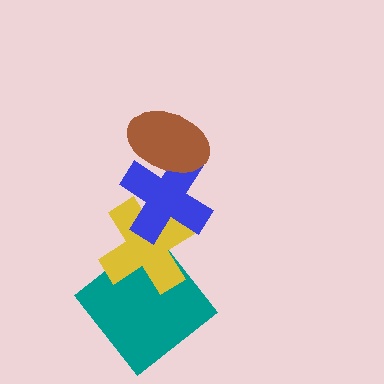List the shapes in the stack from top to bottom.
From top to bottom: the brown ellipse, the blue cross, the yellow cross, the teal diamond.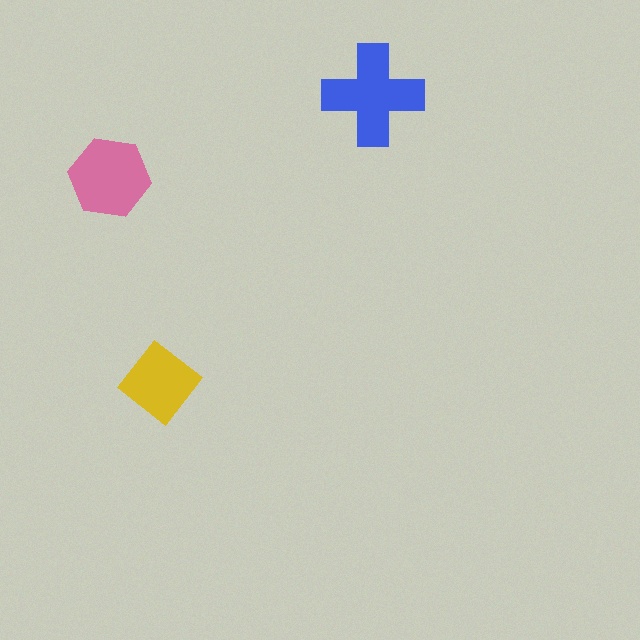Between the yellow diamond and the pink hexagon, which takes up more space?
The pink hexagon.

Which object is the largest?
The blue cross.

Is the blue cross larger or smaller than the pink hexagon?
Larger.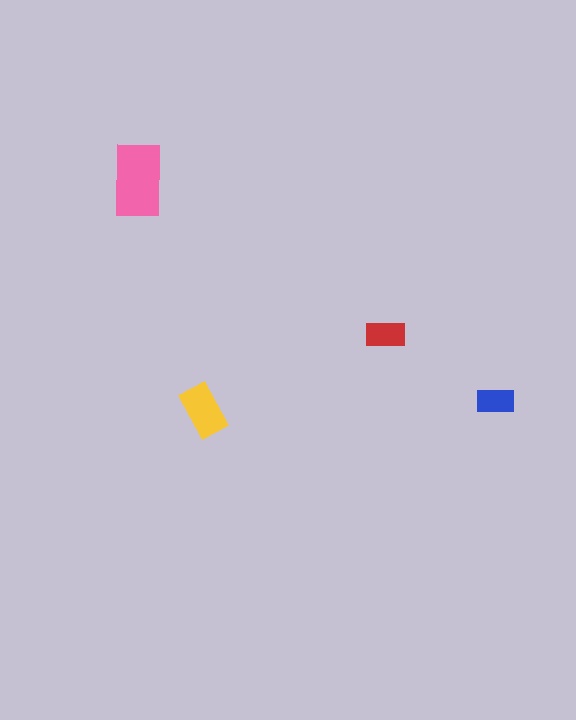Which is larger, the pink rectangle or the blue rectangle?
The pink one.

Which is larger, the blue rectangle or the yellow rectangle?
The yellow one.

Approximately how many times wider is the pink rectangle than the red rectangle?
About 2 times wider.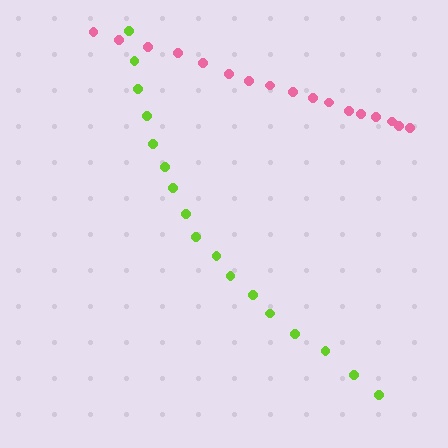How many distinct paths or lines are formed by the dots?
There are 2 distinct paths.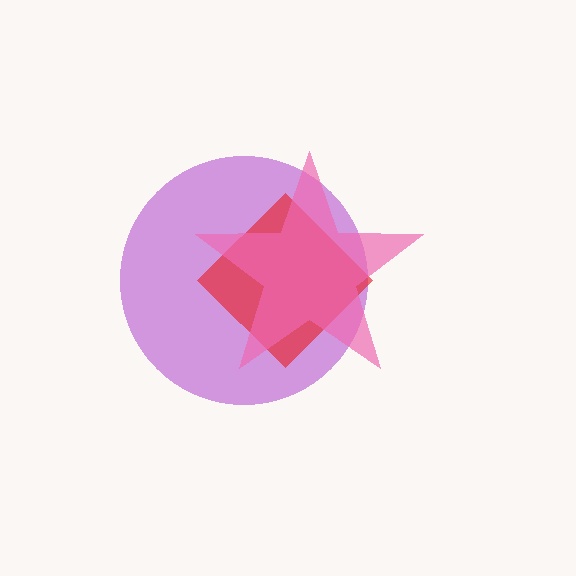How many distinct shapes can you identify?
There are 3 distinct shapes: a purple circle, a red diamond, a pink star.